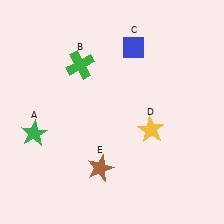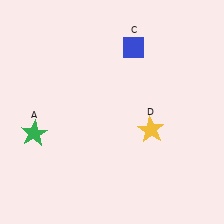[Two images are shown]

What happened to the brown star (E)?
The brown star (E) was removed in Image 2. It was in the bottom-left area of Image 1.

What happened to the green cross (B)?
The green cross (B) was removed in Image 2. It was in the top-left area of Image 1.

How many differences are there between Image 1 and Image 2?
There are 2 differences between the two images.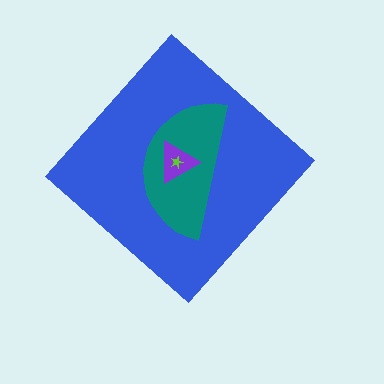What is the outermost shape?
The blue diamond.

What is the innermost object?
The lime star.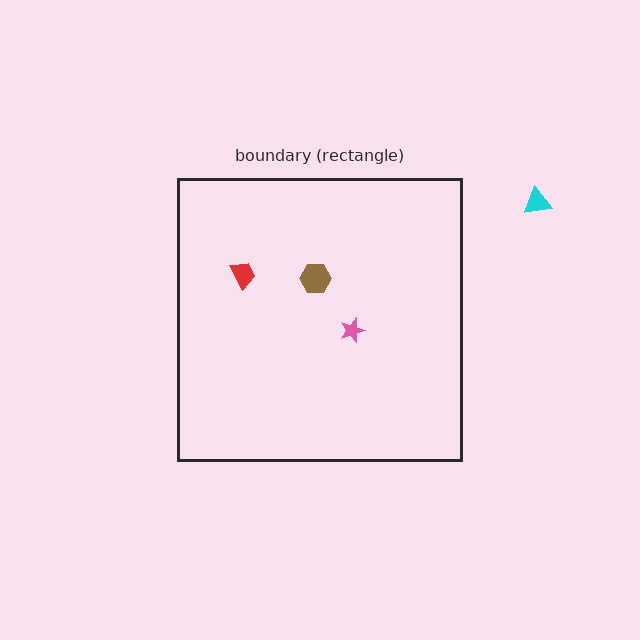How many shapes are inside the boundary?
3 inside, 1 outside.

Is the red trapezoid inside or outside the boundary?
Inside.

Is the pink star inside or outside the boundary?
Inside.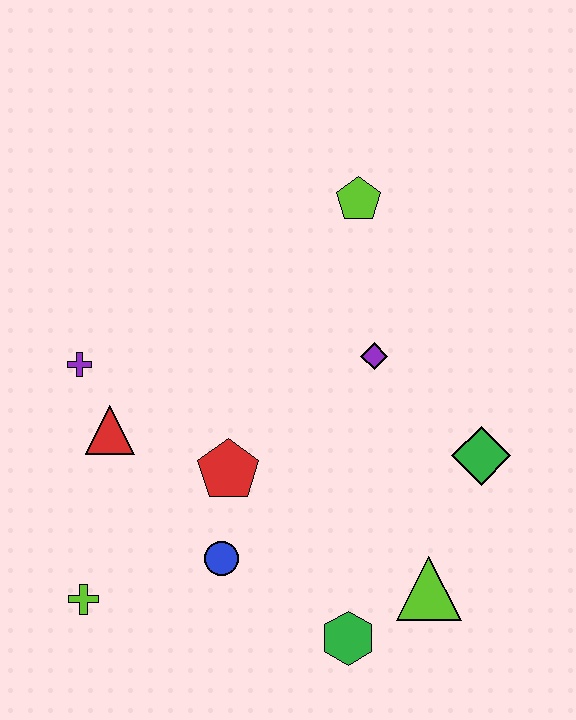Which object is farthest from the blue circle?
The lime pentagon is farthest from the blue circle.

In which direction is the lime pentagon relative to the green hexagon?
The lime pentagon is above the green hexagon.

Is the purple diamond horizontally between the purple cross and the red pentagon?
No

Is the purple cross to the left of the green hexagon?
Yes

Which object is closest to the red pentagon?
The blue circle is closest to the red pentagon.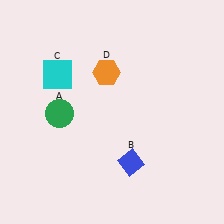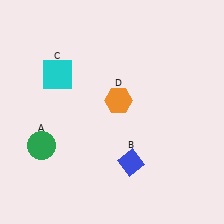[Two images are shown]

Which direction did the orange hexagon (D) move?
The orange hexagon (D) moved down.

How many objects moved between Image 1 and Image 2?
2 objects moved between the two images.